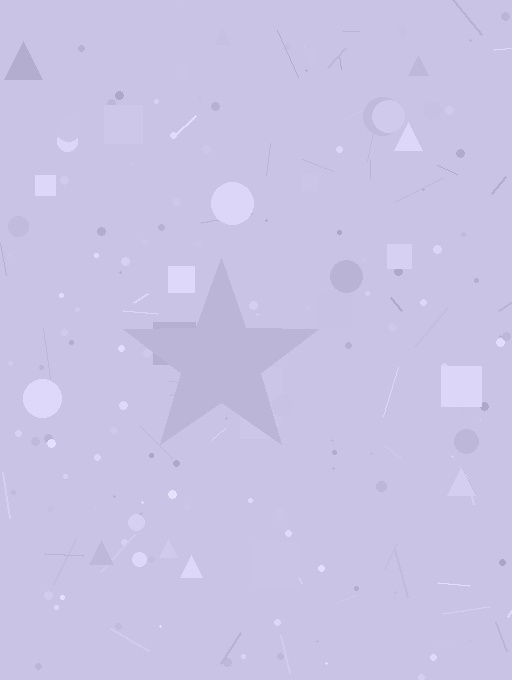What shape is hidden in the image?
A star is hidden in the image.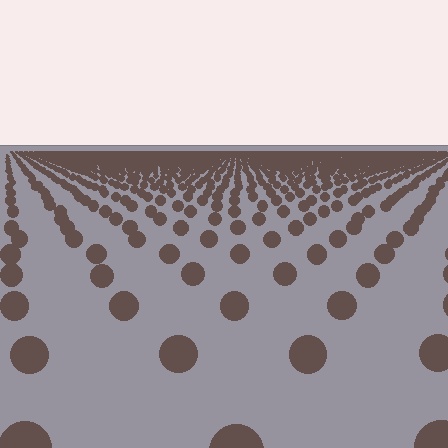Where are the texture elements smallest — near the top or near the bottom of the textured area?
Near the top.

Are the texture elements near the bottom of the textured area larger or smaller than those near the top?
Larger. Near the bottom, elements are closer to the viewer and appear at a bigger on-screen size.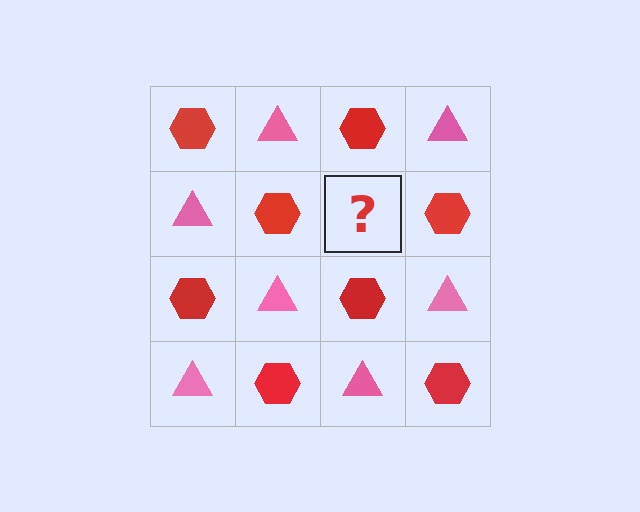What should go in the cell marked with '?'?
The missing cell should contain a pink triangle.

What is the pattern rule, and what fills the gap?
The rule is that it alternates red hexagon and pink triangle in a checkerboard pattern. The gap should be filled with a pink triangle.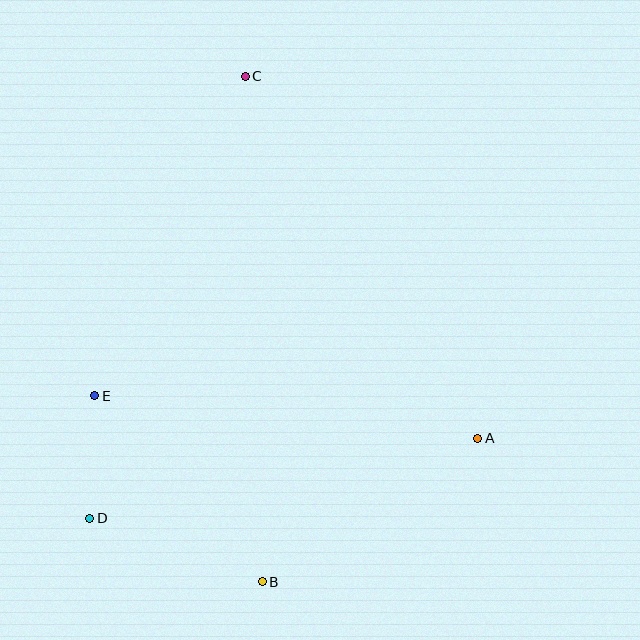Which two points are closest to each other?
Points D and E are closest to each other.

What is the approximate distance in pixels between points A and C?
The distance between A and C is approximately 431 pixels.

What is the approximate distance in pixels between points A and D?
The distance between A and D is approximately 396 pixels.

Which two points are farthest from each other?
Points B and C are farthest from each other.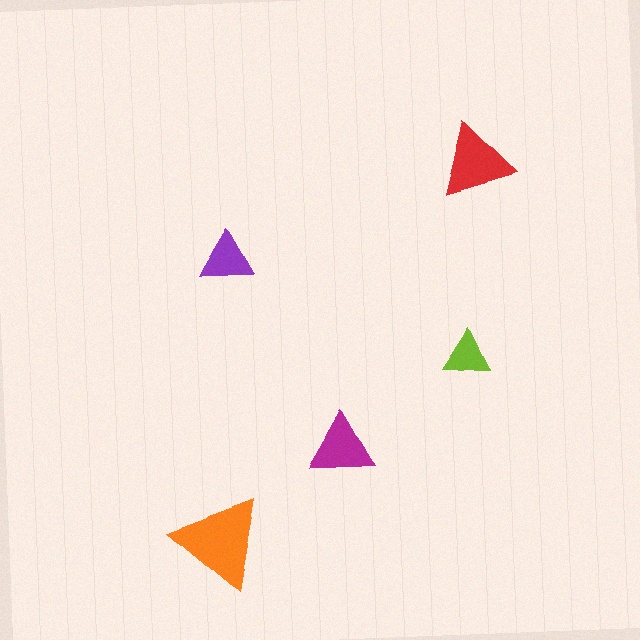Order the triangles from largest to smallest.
the orange one, the red one, the magenta one, the purple one, the lime one.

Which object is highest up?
The red triangle is topmost.